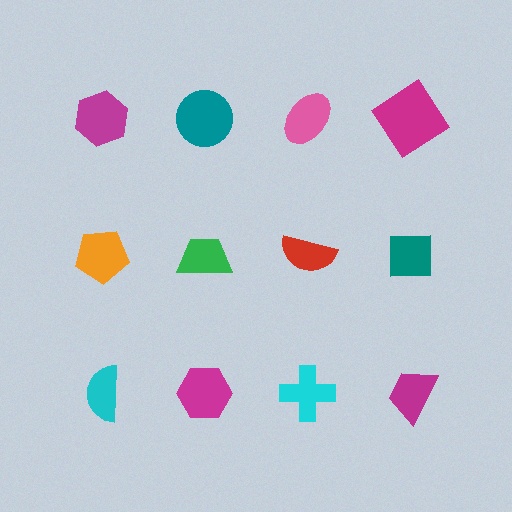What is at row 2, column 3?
A red semicircle.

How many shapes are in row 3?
4 shapes.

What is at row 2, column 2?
A green trapezoid.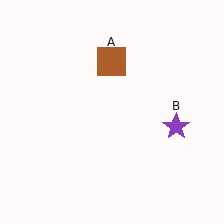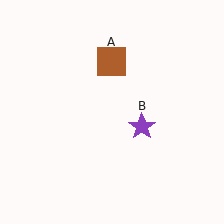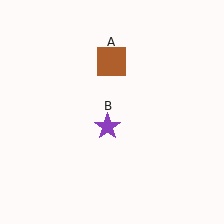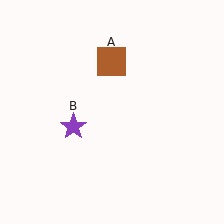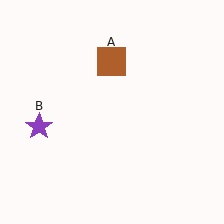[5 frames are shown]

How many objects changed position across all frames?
1 object changed position: purple star (object B).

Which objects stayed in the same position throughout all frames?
Brown square (object A) remained stationary.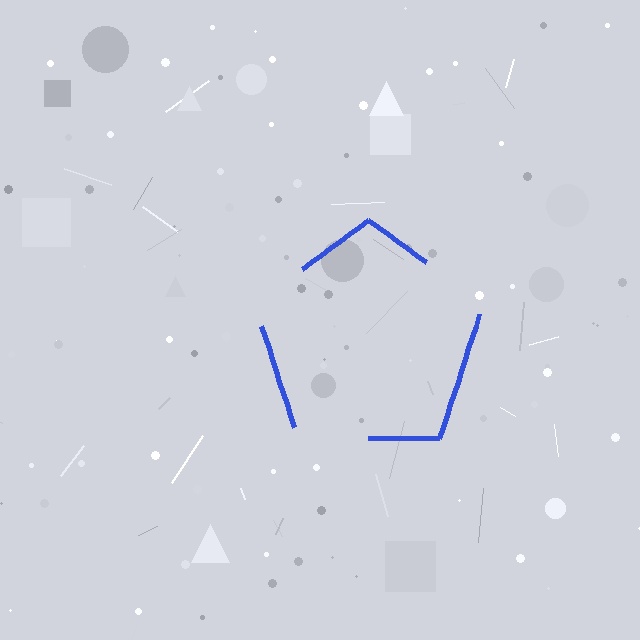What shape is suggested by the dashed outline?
The dashed outline suggests a pentagon.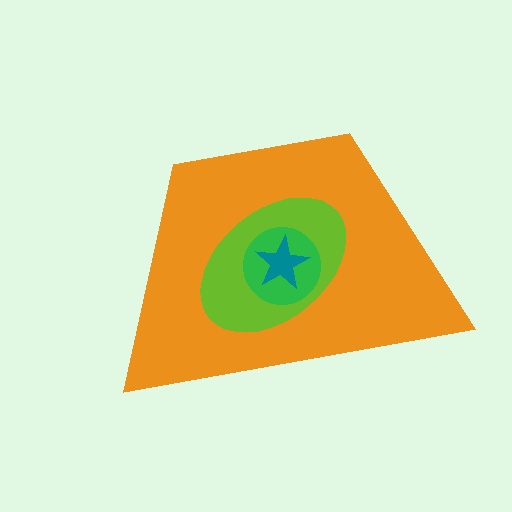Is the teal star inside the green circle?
Yes.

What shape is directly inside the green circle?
The teal star.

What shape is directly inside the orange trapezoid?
The lime ellipse.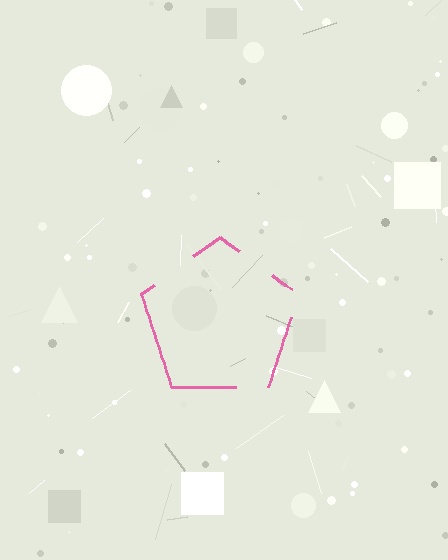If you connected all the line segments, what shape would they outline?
They would outline a pentagon.